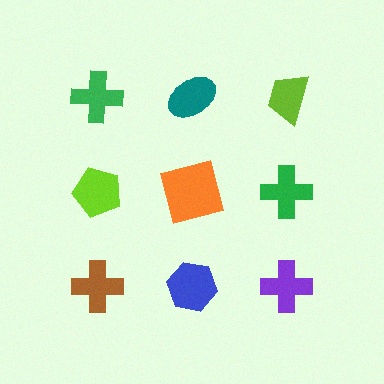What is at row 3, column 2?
A blue hexagon.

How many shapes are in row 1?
3 shapes.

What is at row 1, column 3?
A lime trapezoid.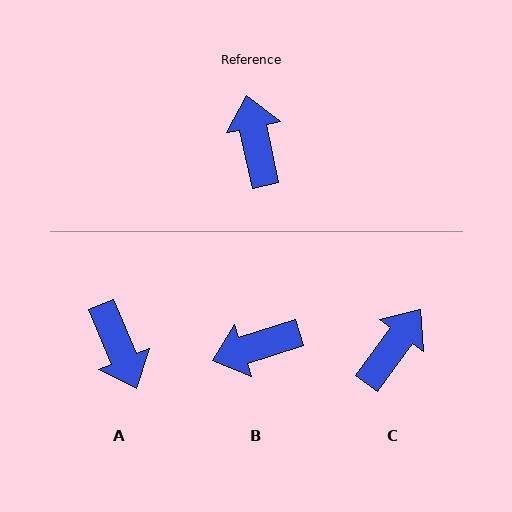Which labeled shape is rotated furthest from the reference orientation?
A, about 169 degrees away.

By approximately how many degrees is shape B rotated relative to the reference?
Approximately 96 degrees counter-clockwise.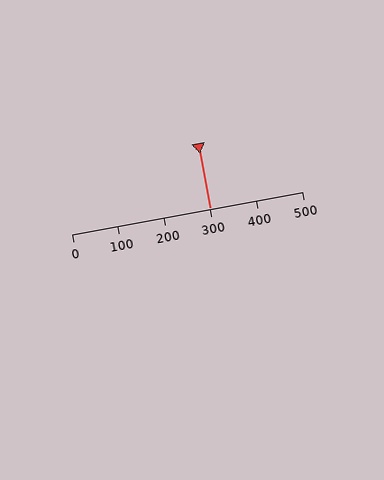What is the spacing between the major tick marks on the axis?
The major ticks are spaced 100 apart.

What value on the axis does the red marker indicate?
The marker indicates approximately 300.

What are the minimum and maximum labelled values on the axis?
The axis runs from 0 to 500.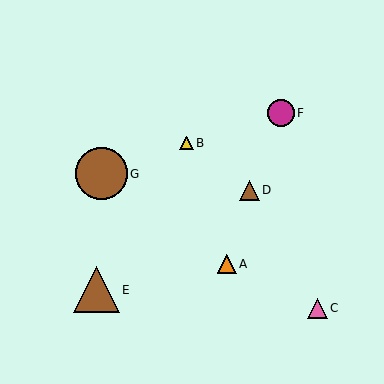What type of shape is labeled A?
Shape A is an orange triangle.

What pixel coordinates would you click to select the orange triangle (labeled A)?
Click at (227, 264) to select the orange triangle A.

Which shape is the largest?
The brown circle (labeled G) is the largest.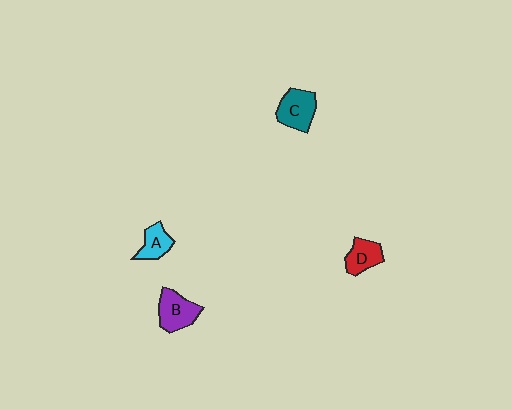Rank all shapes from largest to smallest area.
From largest to smallest: B (purple), C (teal), D (red), A (cyan).